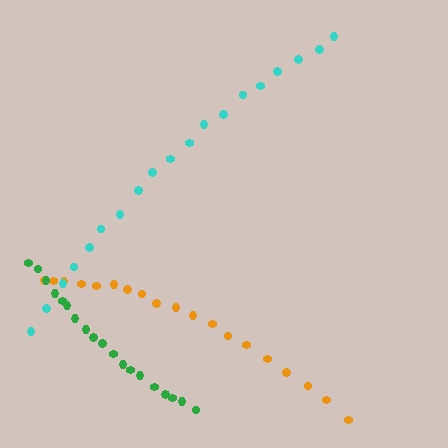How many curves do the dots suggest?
There are 3 distinct paths.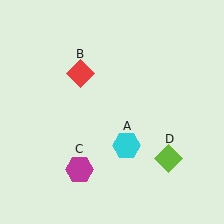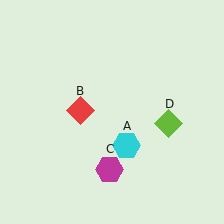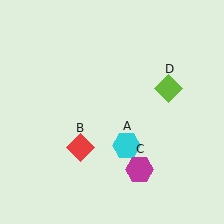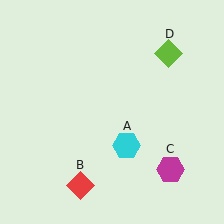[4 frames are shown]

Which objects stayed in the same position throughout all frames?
Cyan hexagon (object A) remained stationary.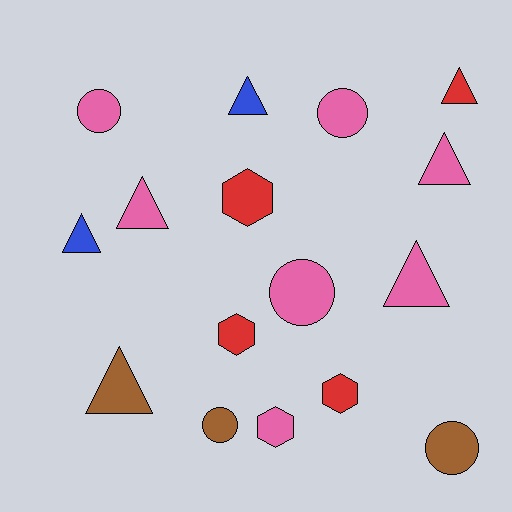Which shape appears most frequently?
Triangle, with 7 objects.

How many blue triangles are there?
There are 2 blue triangles.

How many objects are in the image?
There are 16 objects.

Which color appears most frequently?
Pink, with 7 objects.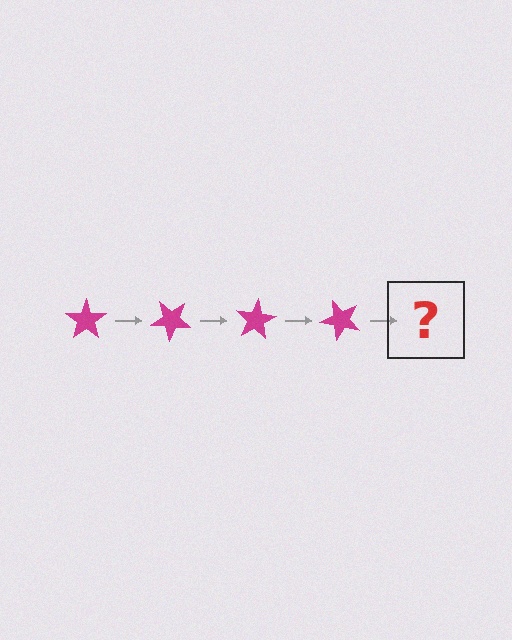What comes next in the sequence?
The next element should be a magenta star rotated 160 degrees.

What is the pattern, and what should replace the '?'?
The pattern is that the star rotates 40 degrees each step. The '?' should be a magenta star rotated 160 degrees.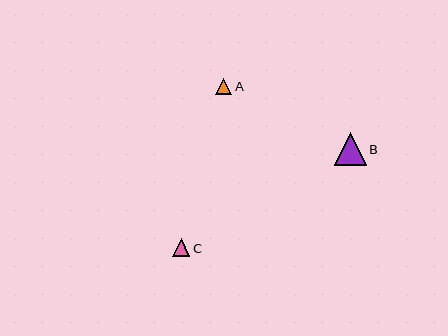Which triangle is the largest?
Triangle B is the largest with a size of approximately 32 pixels.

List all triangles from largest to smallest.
From largest to smallest: B, C, A.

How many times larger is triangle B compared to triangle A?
Triangle B is approximately 2.0 times the size of triangle A.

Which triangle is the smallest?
Triangle A is the smallest with a size of approximately 16 pixels.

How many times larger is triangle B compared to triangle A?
Triangle B is approximately 2.0 times the size of triangle A.